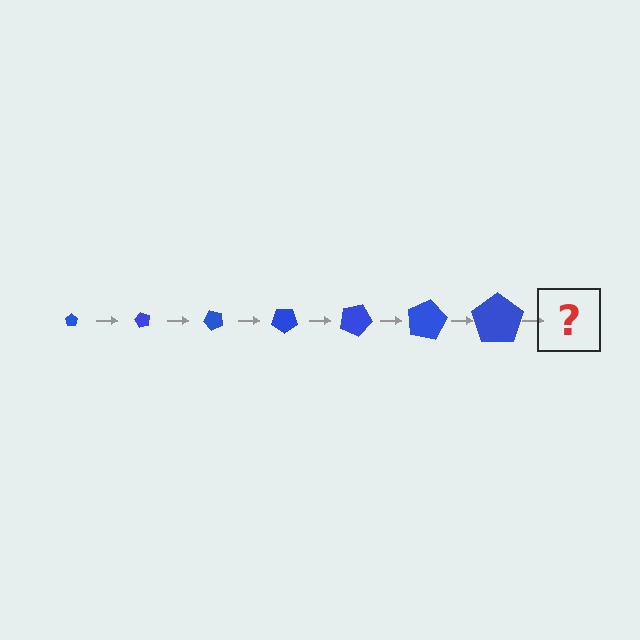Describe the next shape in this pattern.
It should be a pentagon, larger than the previous one and rotated 420 degrees from the start.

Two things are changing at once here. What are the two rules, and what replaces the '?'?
The two rules are that the pentagon grows larger each step and it rotates 60 degrees each step. The '?' should be a pentagon, larger than the previous one and rotated 420 degrees from the start.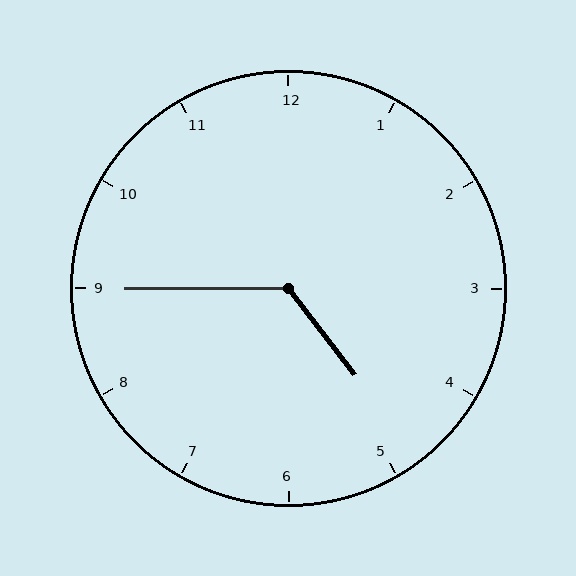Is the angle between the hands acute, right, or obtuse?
It is obtuse.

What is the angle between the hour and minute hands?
Approximately 128 degrees.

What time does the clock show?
4:45.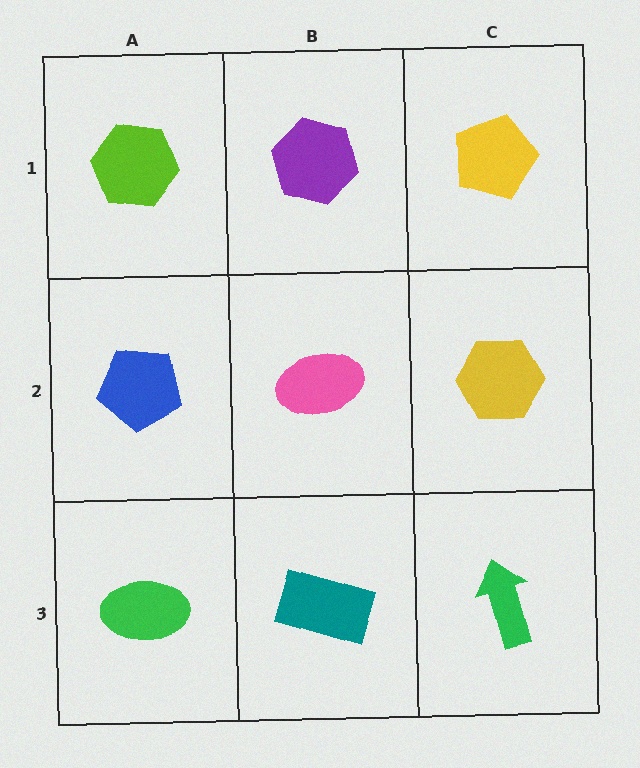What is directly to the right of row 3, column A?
A teal rectangle.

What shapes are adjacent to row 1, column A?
A blue pentagon (row 2, column A), a purple hexagon (row 1, column B).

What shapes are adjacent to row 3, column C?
A yellow hexagon (row 2, column C), a teal rectangle (row 3, column B).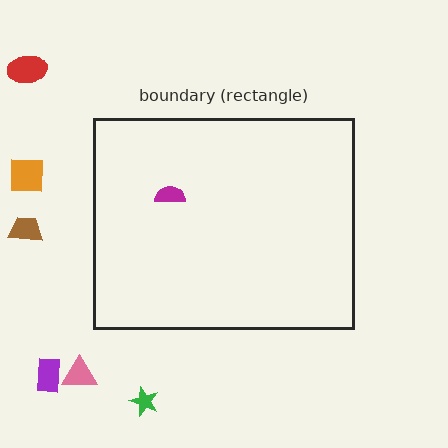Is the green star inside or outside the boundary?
Outside.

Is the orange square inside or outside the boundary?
Outside.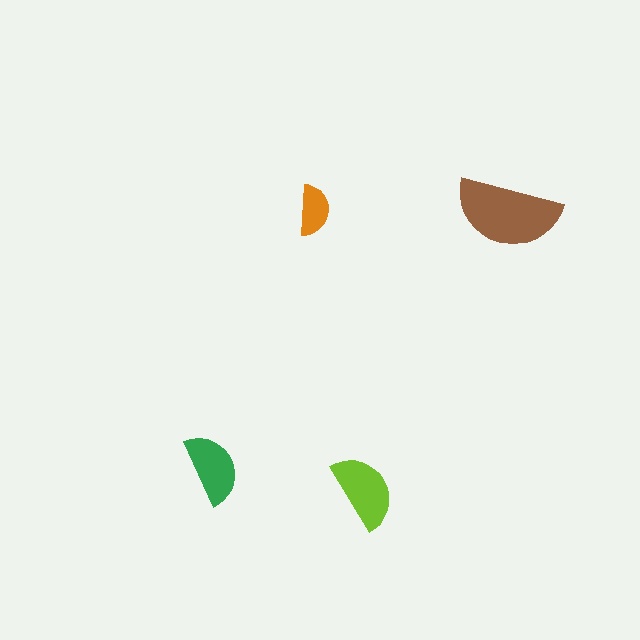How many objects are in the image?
There are 4 objects in the image.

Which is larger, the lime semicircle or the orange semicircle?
The lime one.